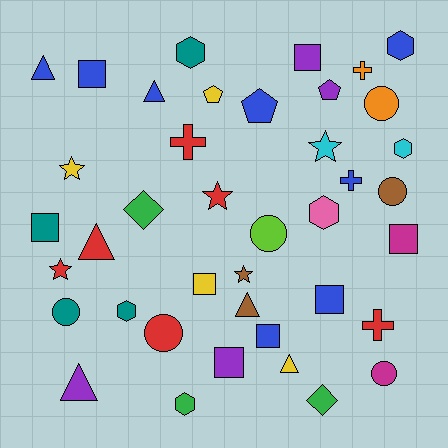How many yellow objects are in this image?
There are 4 yellow objects.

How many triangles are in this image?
There are 6 triangles.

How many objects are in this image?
There are 40 objects.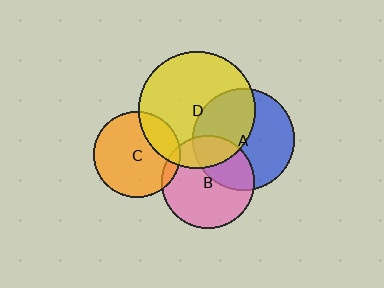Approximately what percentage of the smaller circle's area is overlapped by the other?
Approximately 10%.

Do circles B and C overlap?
Yes.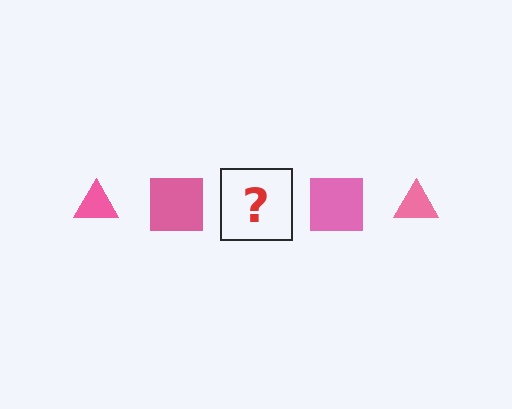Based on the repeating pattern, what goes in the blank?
The blank should be a pink triangle.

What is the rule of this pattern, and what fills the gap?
The rule is that the pattern cycles through triangle, square shapes in pink. The gap should be filled with a pink triangle.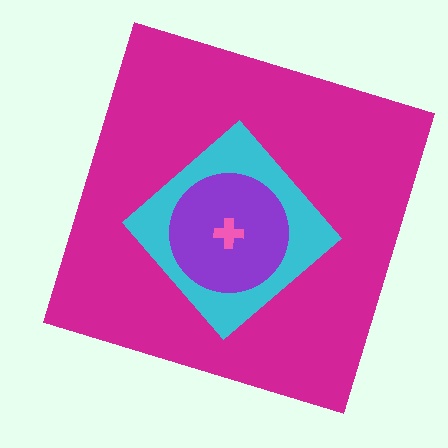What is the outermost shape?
The magenta square.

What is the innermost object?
The pink cross.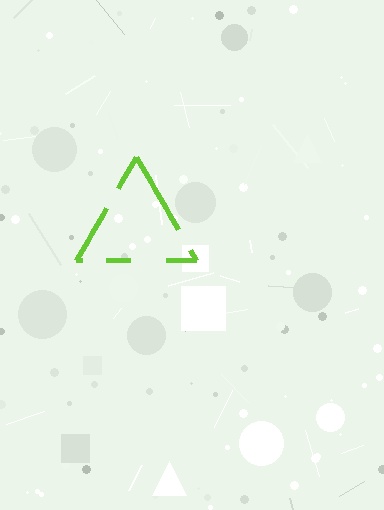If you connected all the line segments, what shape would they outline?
They would outline a triangle.